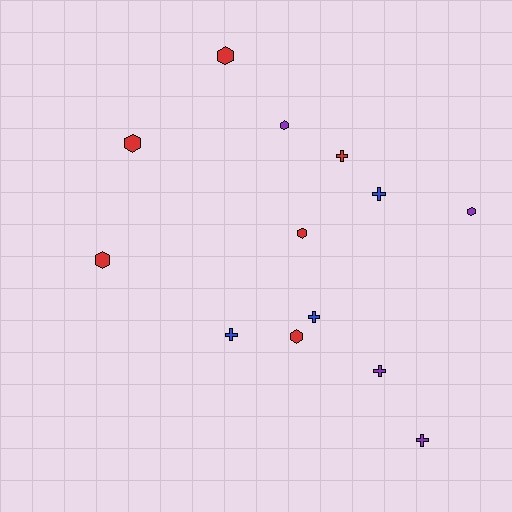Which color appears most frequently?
Red, with 6 objects.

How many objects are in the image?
There are 13 objects.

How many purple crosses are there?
There are 2 purple crosses.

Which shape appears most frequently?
Hexagon, with 7 objects.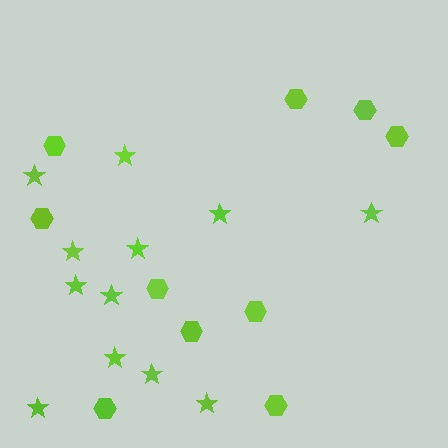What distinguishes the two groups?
There are 2 groups: one group of hexagons (10) and one group of stars (12).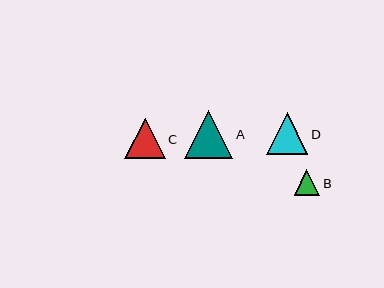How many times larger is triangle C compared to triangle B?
Triangle C is approximately 1.6 times the size of triangle B.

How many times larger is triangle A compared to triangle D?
Triangle A is approximately 1.2 times the size of triangle D.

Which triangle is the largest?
Triangle A is the largest with a size of approximately 49 pixels.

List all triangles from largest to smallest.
From largest to smallest: A, D, C, B.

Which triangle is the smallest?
Triangle B is the smallest with a size of approximately 25 pixels.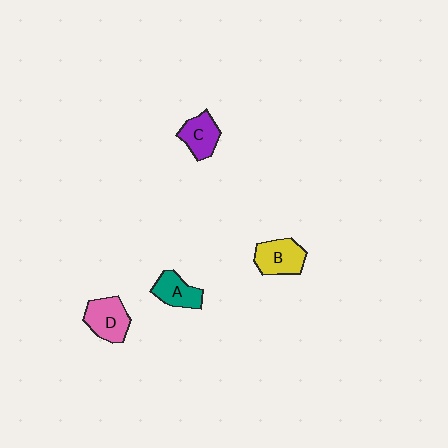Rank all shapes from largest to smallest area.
From largest to smallest: D (pink), B (yellow), C (purple), A (teal).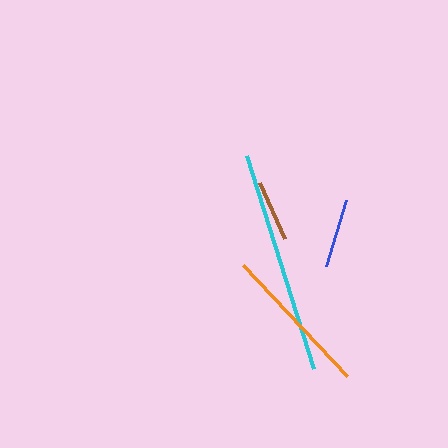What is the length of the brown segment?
The brown segment is approximately 61 pixels long.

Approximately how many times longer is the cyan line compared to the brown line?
The cyan line is approximately 3.7 times the length of the brown line.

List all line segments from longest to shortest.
From longest to shortest: cyan, orange, blue, brown.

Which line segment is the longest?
The cyan line is the longest at approximately 224 pixels.